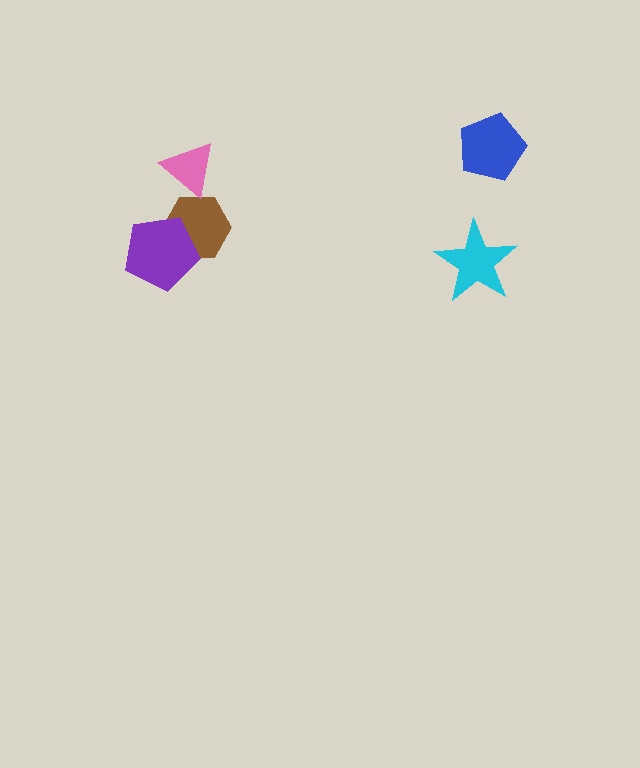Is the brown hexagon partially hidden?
Yes, it is partially covered by another shape.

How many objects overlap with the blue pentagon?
0 objects overlap with the blue pentagon.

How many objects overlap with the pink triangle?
1 object overlaps with the pink triangle.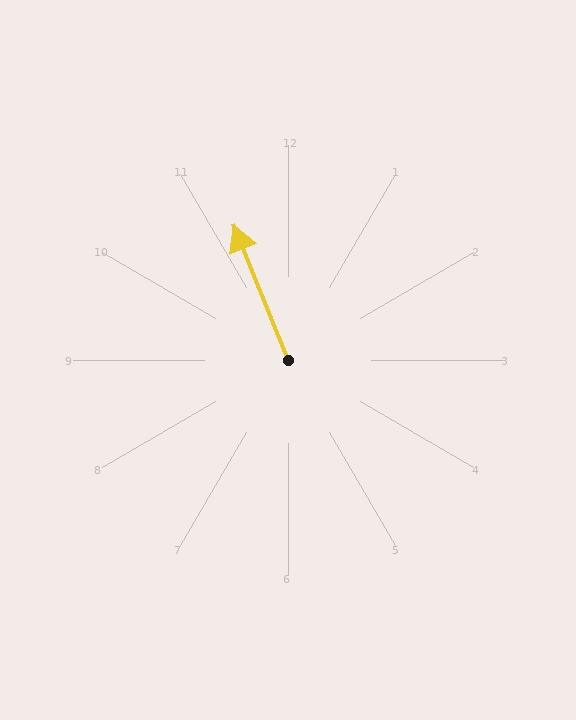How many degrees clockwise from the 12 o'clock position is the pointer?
Approximately 338 degrees.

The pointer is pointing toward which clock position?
Roughly 11 o'clock.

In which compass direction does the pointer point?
North.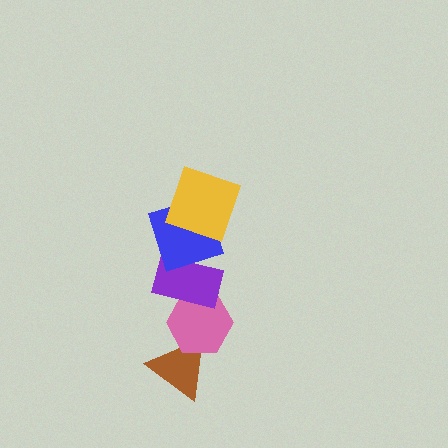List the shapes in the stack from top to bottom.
From top to bottom: the yellow square, the blue square, the purple rectangle, the pink hexagon, the brown triangle.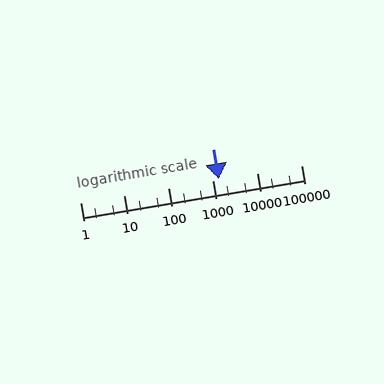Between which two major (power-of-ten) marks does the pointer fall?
The pointer is between 1000 and 10000.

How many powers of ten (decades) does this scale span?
The scale spans 5 decades, from 1 to 100000.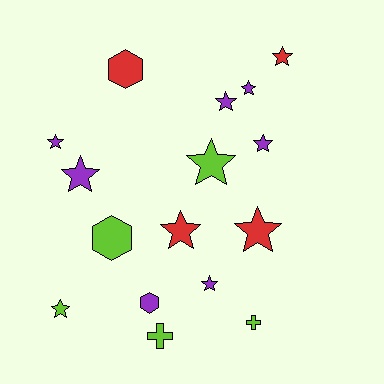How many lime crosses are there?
There are 2 lime crosses.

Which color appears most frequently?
Purple, with 7 objects.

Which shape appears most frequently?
Star, with 11 objects.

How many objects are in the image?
There are 16 objects.